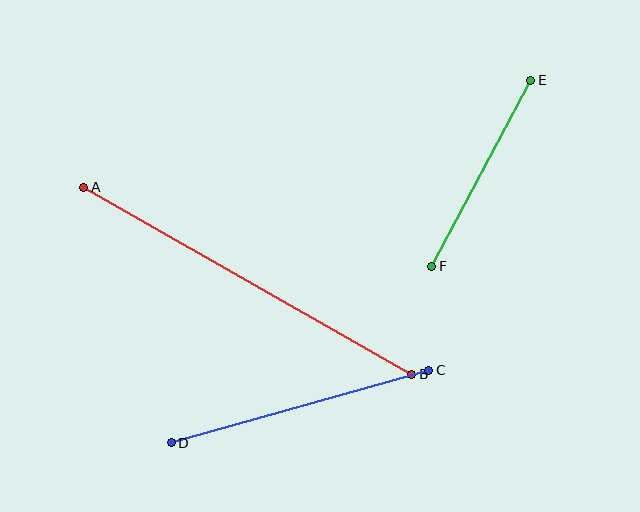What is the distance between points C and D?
The distance is approximately 267 pixels.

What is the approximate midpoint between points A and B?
The midpoint is at approximately (248, 281) pixels.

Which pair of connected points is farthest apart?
Points A and B are farthest apart.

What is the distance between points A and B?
The distance is approximately 378 pixels.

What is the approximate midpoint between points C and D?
The midpoint is at approximately (300, 407) pixels.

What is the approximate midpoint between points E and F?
The midpoint is at approximately (481, 173) pixels.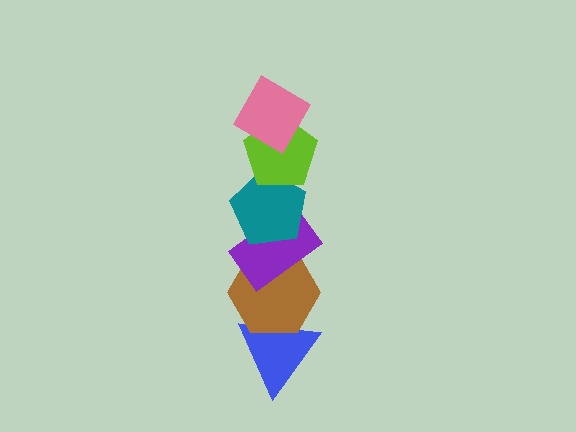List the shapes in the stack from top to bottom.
From top to bottom: the pink diamond, the lime pentagon, the teal pentagon, the purple rectangle, the brown hexagon, the blue triangle.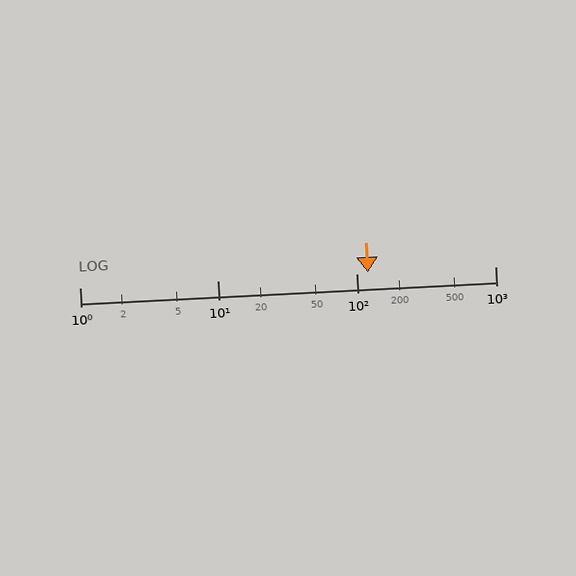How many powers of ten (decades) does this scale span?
The scale spans 3 decades, from 1 to 1000.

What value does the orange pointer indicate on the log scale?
The pointer indicates approximately 120.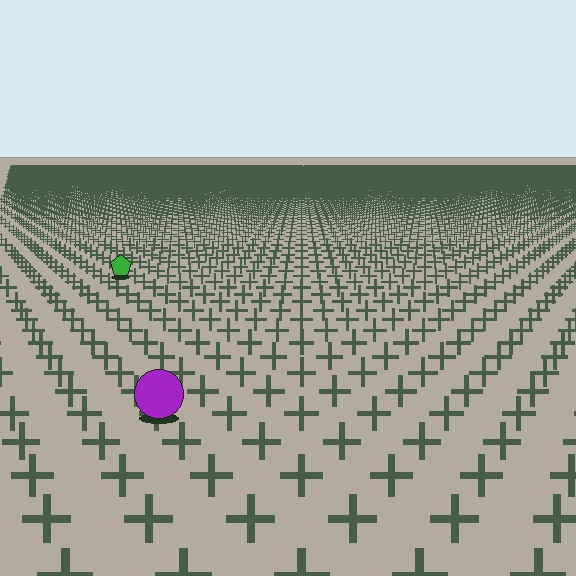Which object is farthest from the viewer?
The green pentagon is farthest from the viewer. It appears smaller and the ground texture around it is denser.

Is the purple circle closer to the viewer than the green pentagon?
Yes. The purple circle is closer — you can tell from the texture gradient: the ground texture is coarser near it.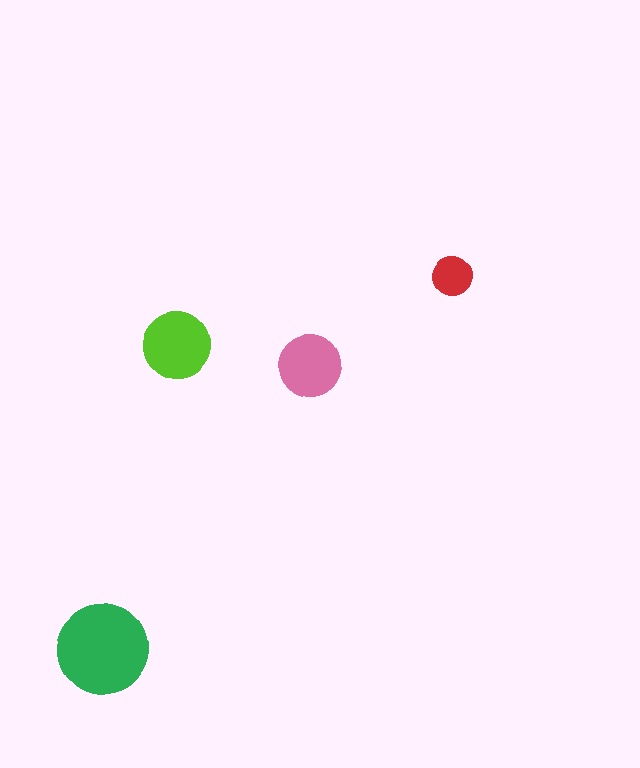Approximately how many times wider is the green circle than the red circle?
About 2.5 times wider.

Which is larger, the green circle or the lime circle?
The green one.